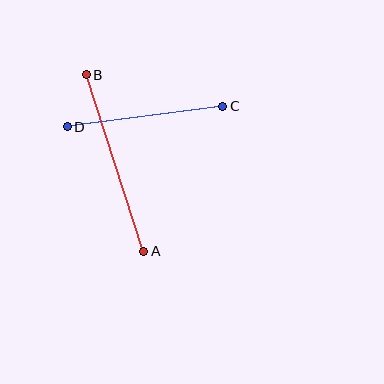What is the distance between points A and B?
The distance is approximately 186 pixels.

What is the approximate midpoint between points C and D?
The midpoint is at approximately (145, 116) pixels.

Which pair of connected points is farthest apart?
Points A and B are farthest apart.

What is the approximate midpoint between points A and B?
The midpoint is at approximately (115, 163) pixels.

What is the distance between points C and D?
The distance is approximately 157 pixels.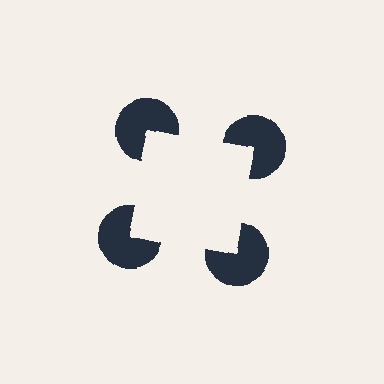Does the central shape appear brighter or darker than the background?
It typically appears slightly brighter than the background, even though no actual brightness change is drawn.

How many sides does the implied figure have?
4 sides.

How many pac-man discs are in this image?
There are 4 — one at each vertex of the illusory square.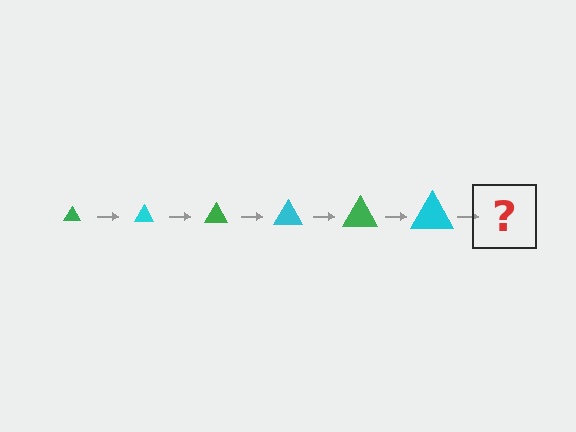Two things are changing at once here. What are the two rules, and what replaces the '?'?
The two rules are that the triangle grows larger each step and the color cycles through green and cyan. The '?' should be a green triangle, larger than the previous one.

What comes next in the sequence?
The next element should be a green triangle, larger than the previous one.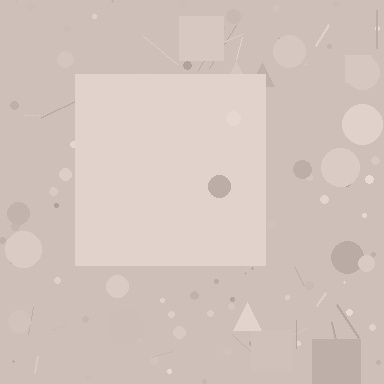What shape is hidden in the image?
A square is hidden in the image.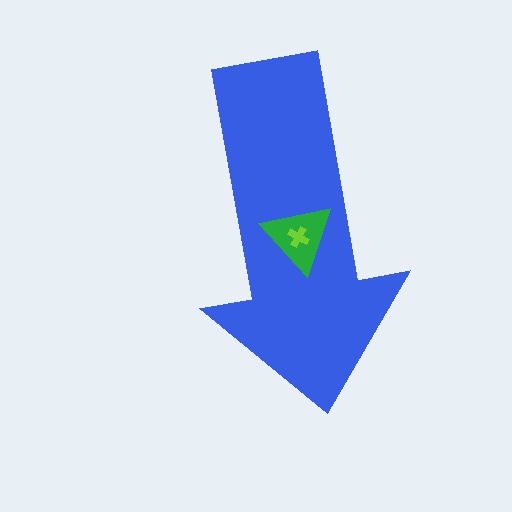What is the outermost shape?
The blue arrow.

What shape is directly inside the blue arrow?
The green triangle.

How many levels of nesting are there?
3.